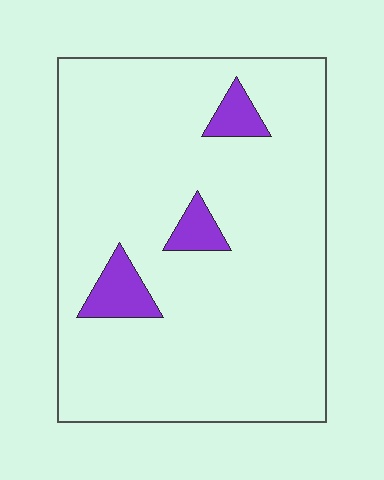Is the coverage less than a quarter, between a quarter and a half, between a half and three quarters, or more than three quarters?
Less than a quarter.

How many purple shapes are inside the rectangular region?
3.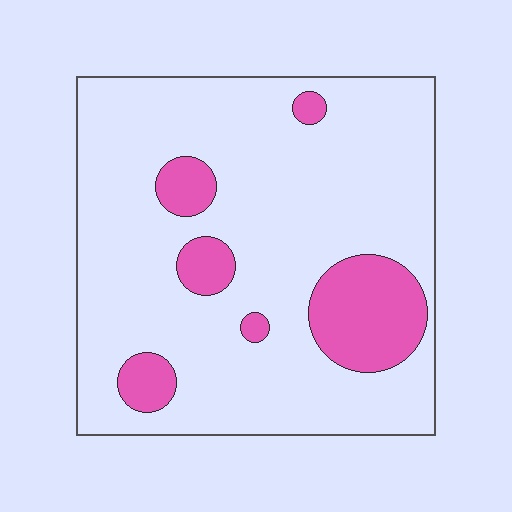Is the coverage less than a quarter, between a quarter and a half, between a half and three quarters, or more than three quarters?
Less than a quarter.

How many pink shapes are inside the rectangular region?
6.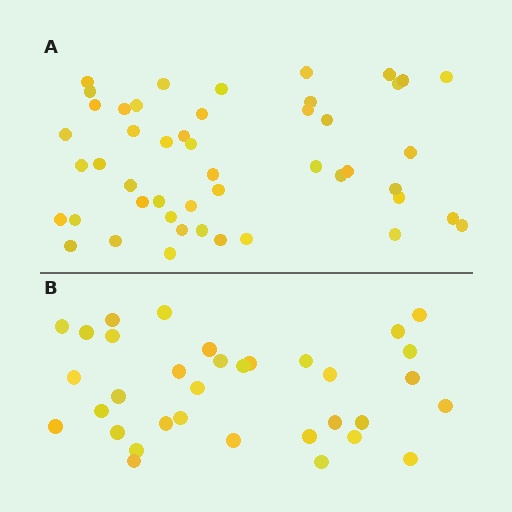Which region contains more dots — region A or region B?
Region A (the top region) has more dots.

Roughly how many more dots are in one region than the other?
Region A has approximately 15 more dots than region B.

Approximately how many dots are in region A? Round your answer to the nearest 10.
About 50 dots. (The exact count is 48, which rounds to 50.)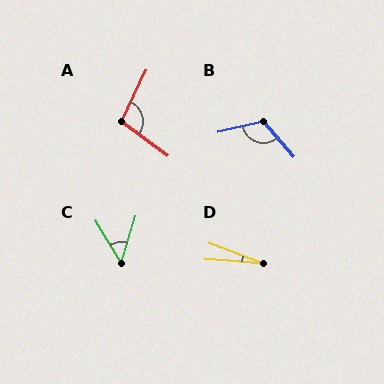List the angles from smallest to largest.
D (16°), C (49°), A (101°), B (118°).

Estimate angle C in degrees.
Approximately 49 degrees.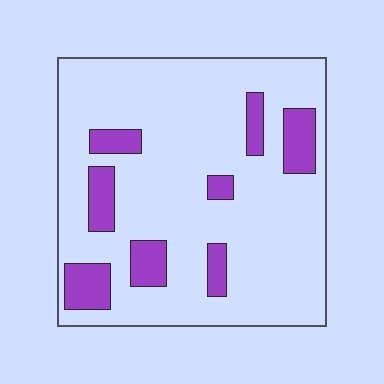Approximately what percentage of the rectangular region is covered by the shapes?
Approximately 15%.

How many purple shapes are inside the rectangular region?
8.